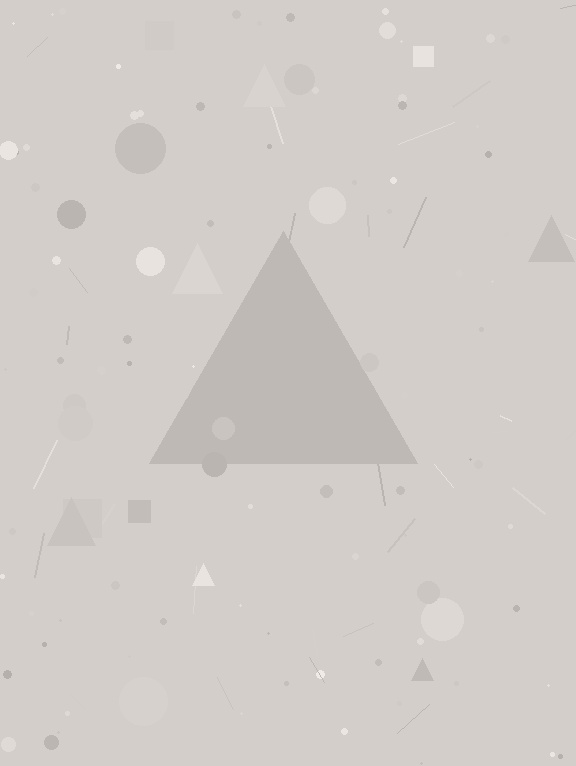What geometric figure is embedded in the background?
A triangle is embedded in the background.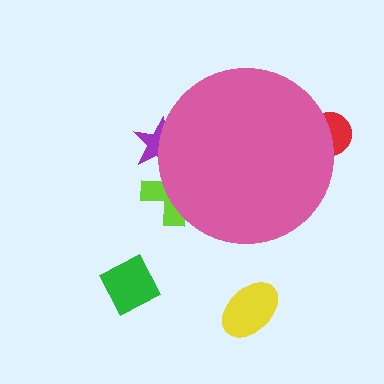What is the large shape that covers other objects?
A pink circle.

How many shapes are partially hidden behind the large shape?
3 shapes are partially hidden.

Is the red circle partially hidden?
Yes, the red circle is partially hidden behind the pink circle.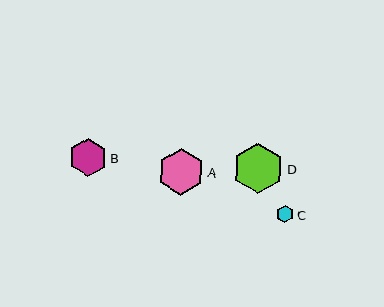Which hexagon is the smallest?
Hexagon C is the smallest with a size of approximately 17 pixels.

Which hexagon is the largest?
Hexagon D is the largest with a size of approximately 51 pixels.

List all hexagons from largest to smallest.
From largest to smallest: D, A, B, C.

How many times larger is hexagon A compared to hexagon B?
Hexagon A is approximately 1.2 times the size of hexagon B.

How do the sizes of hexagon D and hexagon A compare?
Hexagon D and hexagon A are approximately the same size.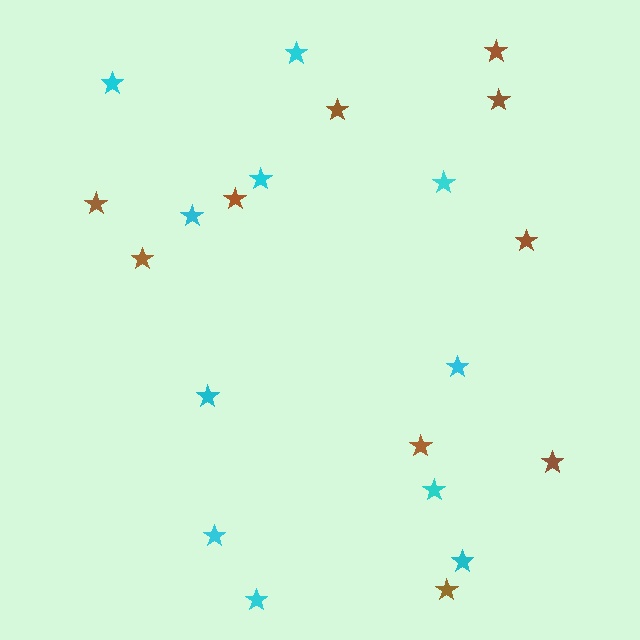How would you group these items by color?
There are 2 groups: one group of cyan stars (11) and one group of brown stars (10).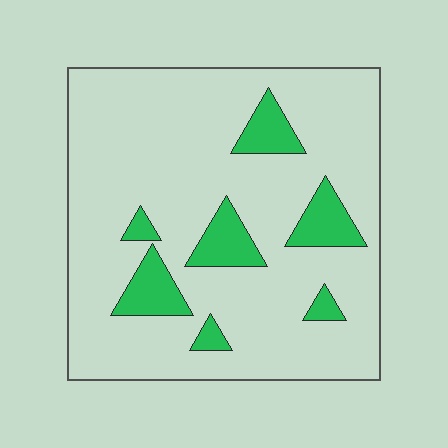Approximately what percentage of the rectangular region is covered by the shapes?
Approximately 15%.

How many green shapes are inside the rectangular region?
7.